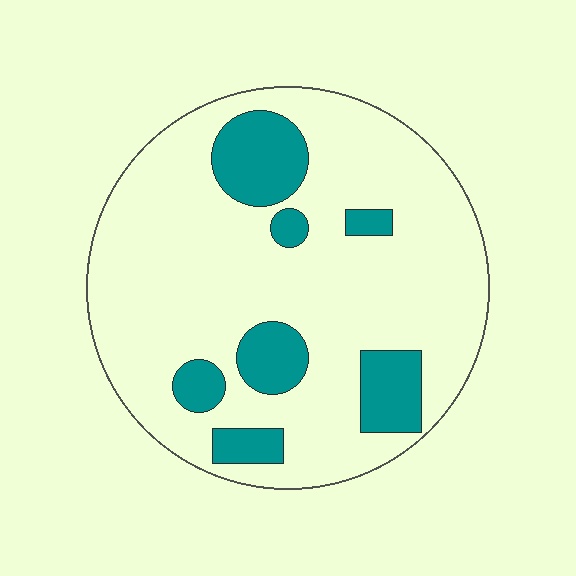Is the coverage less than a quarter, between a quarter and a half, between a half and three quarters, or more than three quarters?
Less than a quarter.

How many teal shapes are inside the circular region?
7.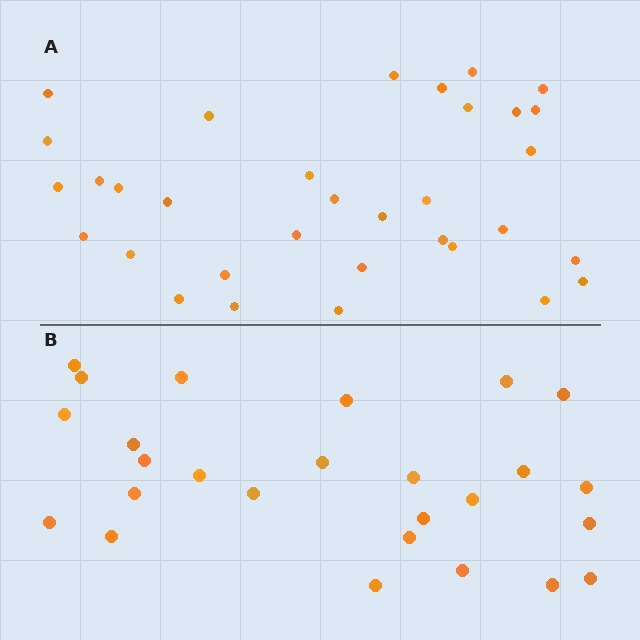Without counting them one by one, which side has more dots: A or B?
Region A (the top region) has more dots.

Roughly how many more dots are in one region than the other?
Region A has roughly 8 or so more dots than region B.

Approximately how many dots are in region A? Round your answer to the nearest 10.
About 30 dots. (The exact count is 33, which rounds to 30.)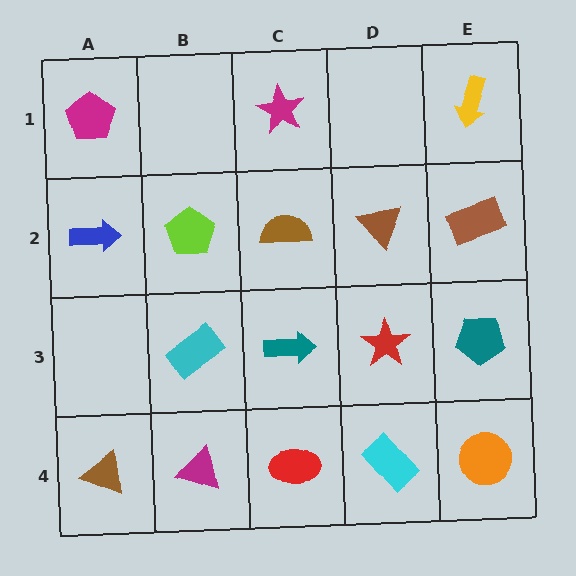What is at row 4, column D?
A cyan rectangle.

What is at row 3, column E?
A teal pentagon.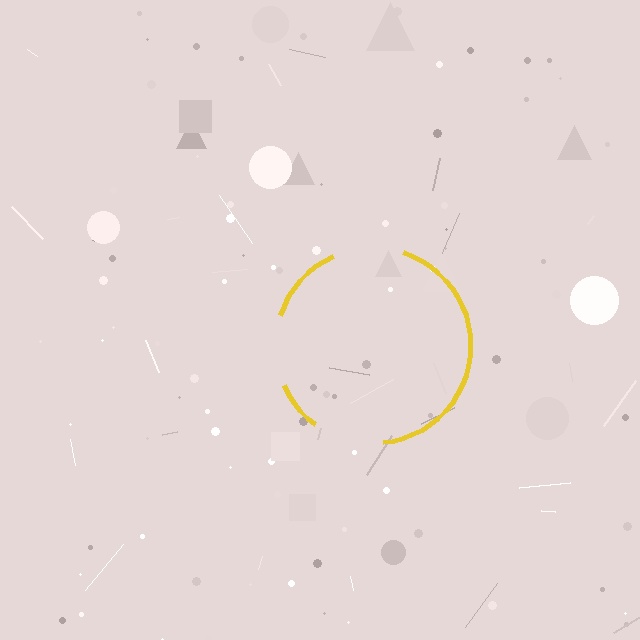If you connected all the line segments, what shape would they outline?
They would outline a circle.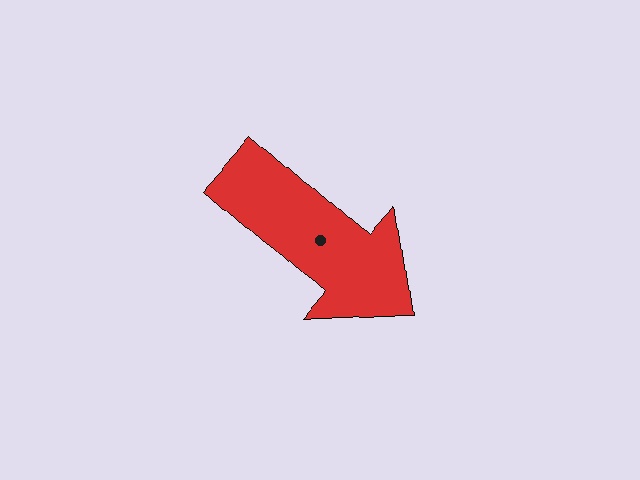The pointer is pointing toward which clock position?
Roughly 4 o'clock.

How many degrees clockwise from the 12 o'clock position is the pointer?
Approximately 131 degrees.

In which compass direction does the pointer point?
Southeast.